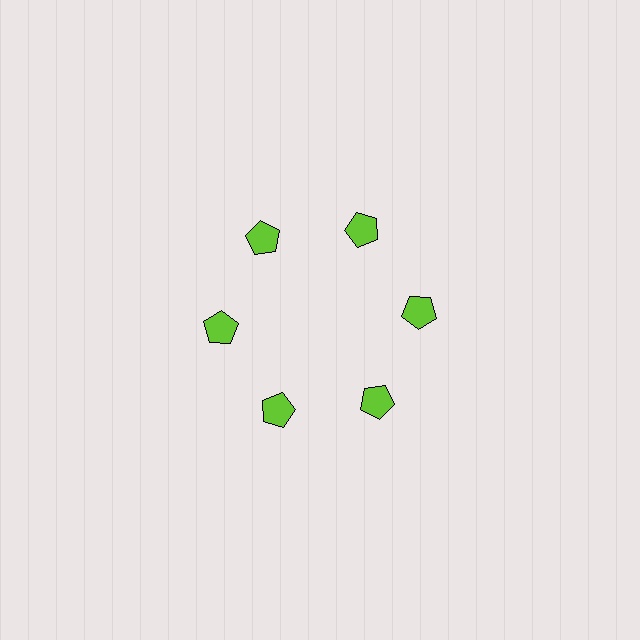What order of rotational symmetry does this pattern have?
This pattern has 6-fold rotational symmetry.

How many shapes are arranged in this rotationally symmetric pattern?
There are 6 shapes, arranged in 6 groups of 1.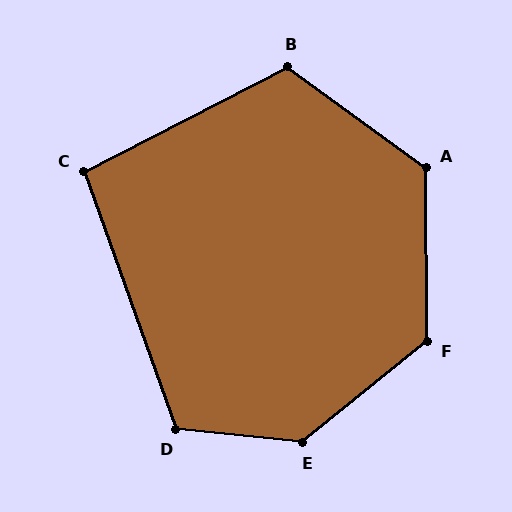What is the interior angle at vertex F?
Approximately 128 degrees (obtuse).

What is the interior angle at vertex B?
Approximately 117 degrees (obtuse).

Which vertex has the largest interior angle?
E, at approximately 136 degrees.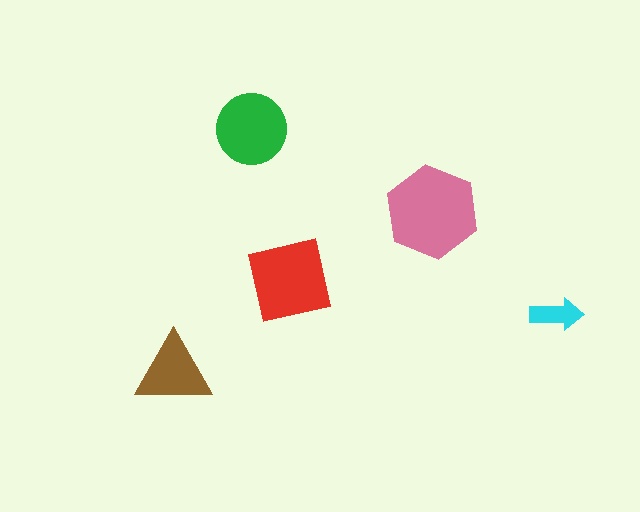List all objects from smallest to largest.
The cyan arrow, the brown triangle, the green circle, the red square, the pink hexagon.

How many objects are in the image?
There are 5 objects in the image.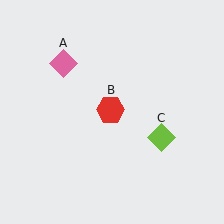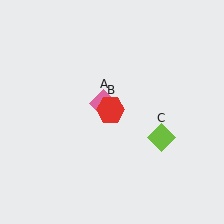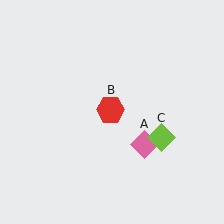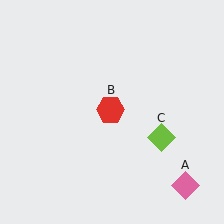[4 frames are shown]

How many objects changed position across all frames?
1 object changed position: pink diamond (object A).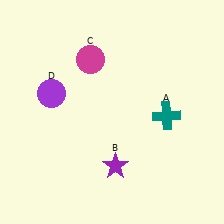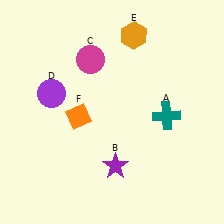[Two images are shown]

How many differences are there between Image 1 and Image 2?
There are 2 differences between the two images.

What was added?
An orange hexagon (E), an orange diamond (F) were added in Image 2.